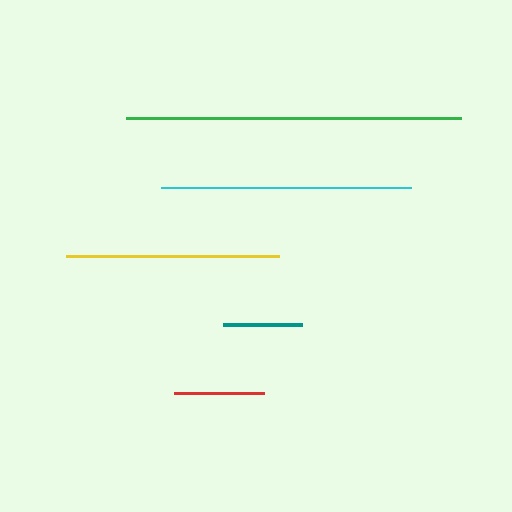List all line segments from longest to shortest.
From longest to shortest: green, cyan, yellow, red, teal.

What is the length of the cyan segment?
The cyan segment is approximately 250 pixels long.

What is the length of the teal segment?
The teal segment is approximately 78 pixels long.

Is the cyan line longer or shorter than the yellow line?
The cyan line is longer than the yellow line.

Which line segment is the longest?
The green line is the longest at approximately 335 pixels.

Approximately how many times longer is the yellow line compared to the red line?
The yellow line is approximately 2.4 times the length of the red line.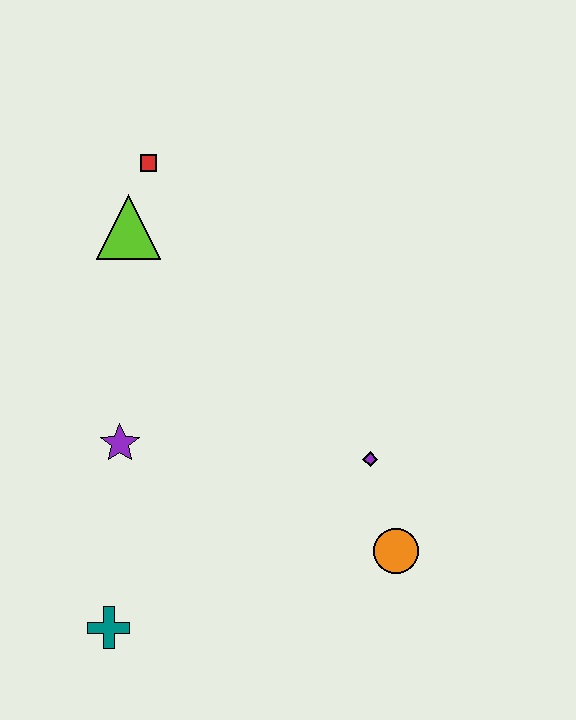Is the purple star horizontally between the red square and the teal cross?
Yes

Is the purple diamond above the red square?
No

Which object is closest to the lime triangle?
The red square is closest to the lime triangle.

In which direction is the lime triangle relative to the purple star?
The lime triangle is above the purple star.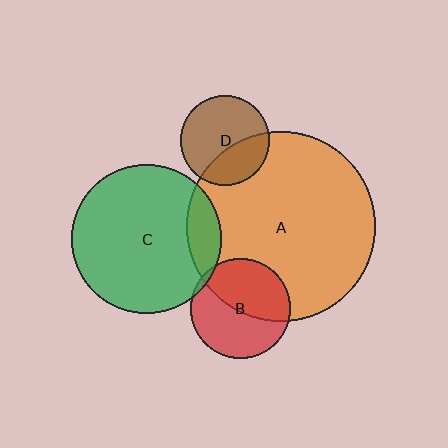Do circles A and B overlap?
Yes.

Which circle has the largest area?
Circle A (orange).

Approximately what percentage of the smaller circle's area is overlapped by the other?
Approximately 50%.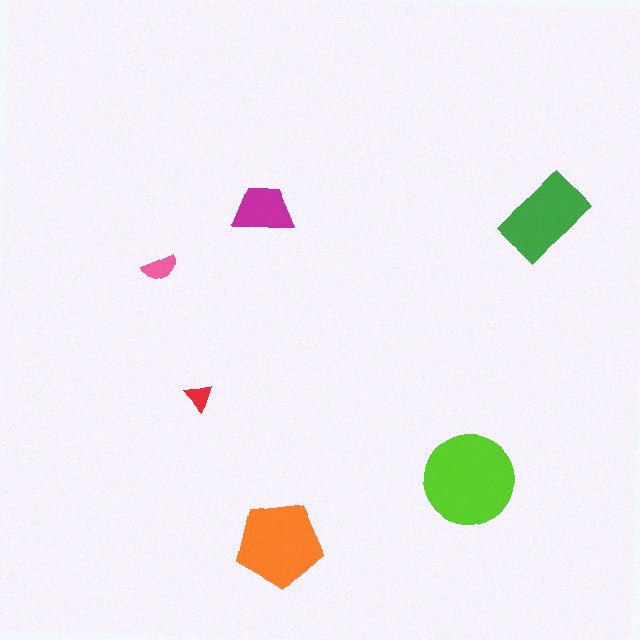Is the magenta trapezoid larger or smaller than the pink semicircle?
Larger.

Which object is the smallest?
The red triangle.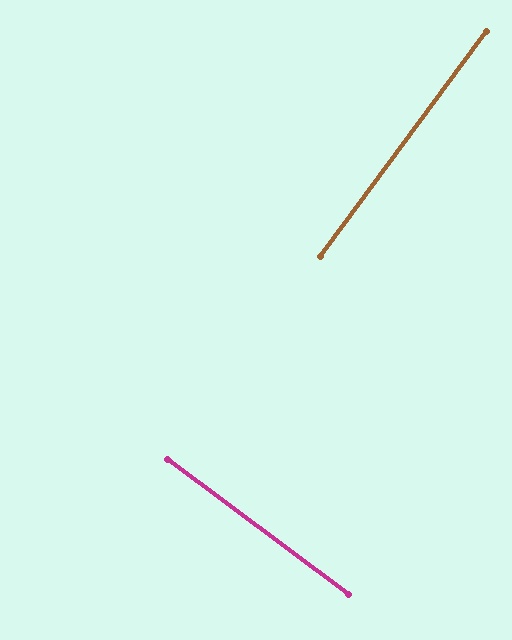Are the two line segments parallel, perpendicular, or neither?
Perpendicular — they meet at approximately 90°.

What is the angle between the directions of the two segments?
Approximately 90 degrees.